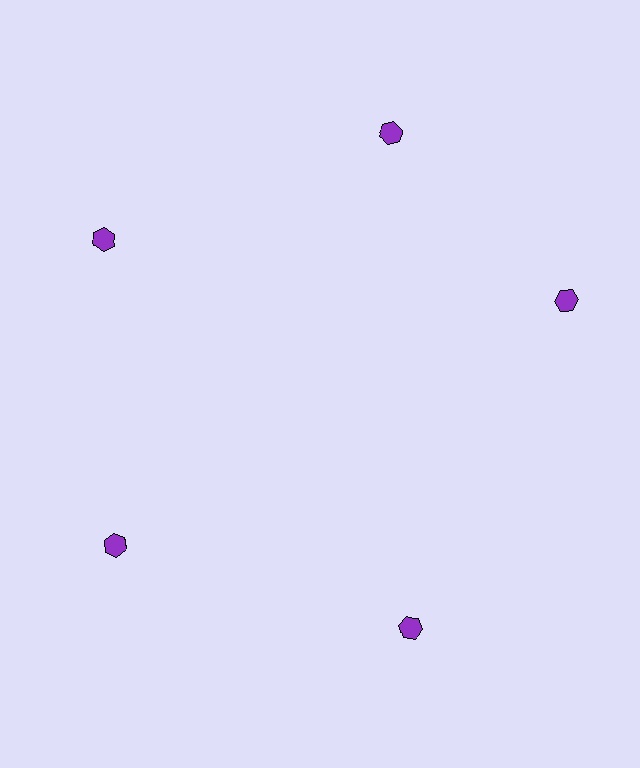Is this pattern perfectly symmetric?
No. The 5 purple hexagons are arranged in a ring, but one element near the 3 o'clock position is rotated out of alignment along the ring, breaking the 5-fold rotational symmetry.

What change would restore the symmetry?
The symmetry would be restored by rotating it back into even spacing with its neighbors so that all 5 hexagons sit at equal angles and equal distance from the center.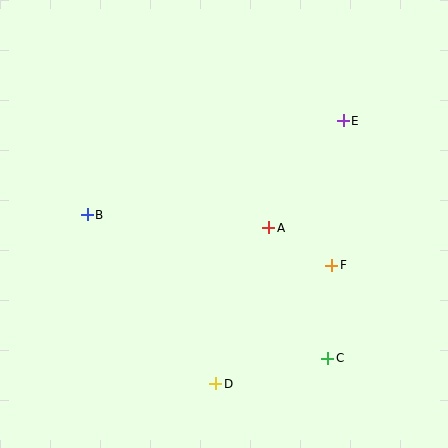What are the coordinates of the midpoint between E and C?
The midpoint between E and C is at (336, 240).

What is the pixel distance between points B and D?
The distance between B and D is 212 pixels.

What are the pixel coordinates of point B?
Point B is at (87, 215).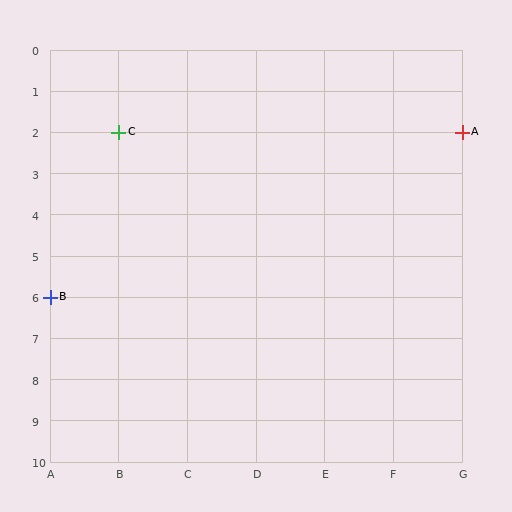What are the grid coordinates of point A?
Point A is at grid coordinates (G, 2).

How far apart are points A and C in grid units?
Points A and C are 5 columns apart.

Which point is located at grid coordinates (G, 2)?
Point A is at (G, 2).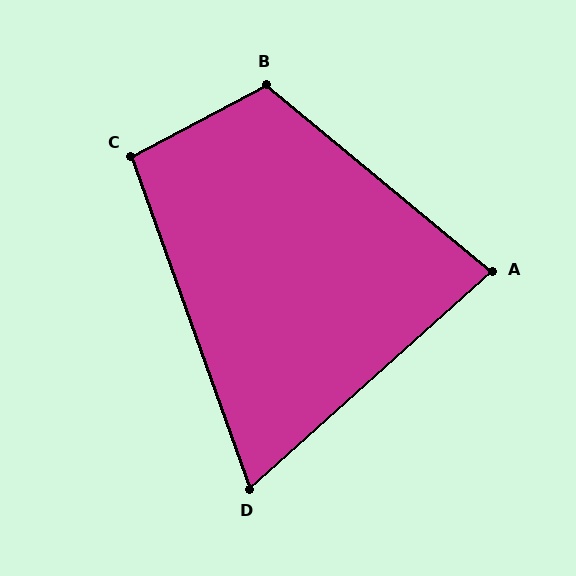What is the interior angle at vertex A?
Approximately 82 degrees (acute).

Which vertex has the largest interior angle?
B, at approximately 112 degrees.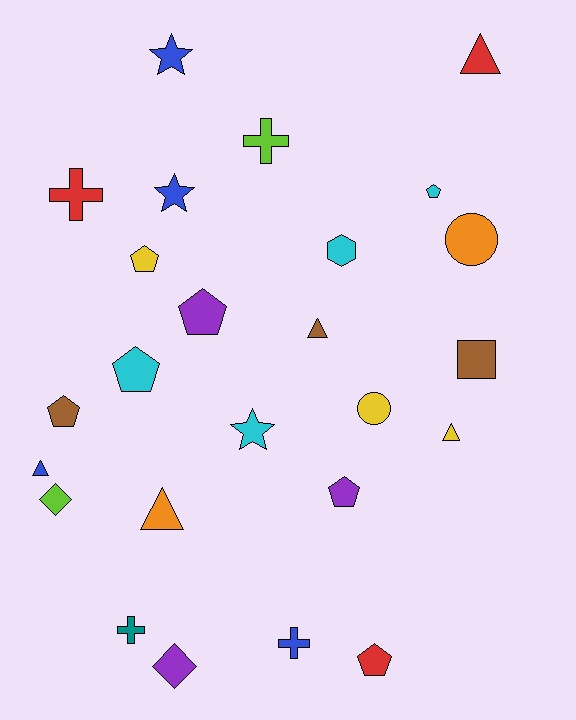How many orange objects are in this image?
There are 2 orange objects.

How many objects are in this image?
There are 25 objects.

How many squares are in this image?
There is 1 square.